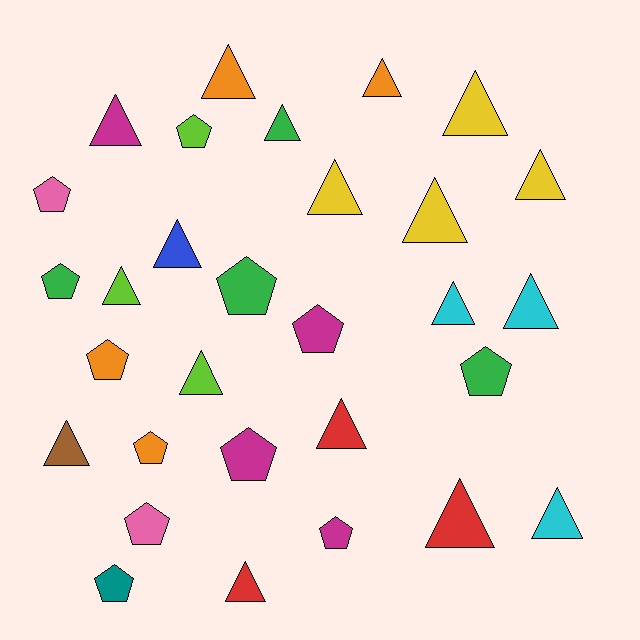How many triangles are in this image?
There are 18 triangles.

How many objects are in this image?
There are 30 objects.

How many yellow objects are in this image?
There are 4 yellow objects.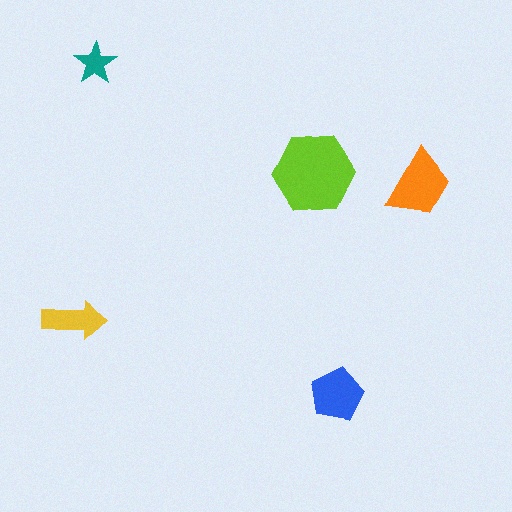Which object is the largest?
The lime hexagon.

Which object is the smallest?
The teal star.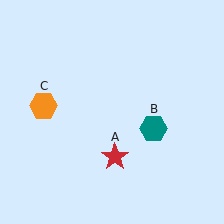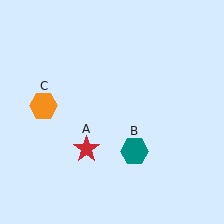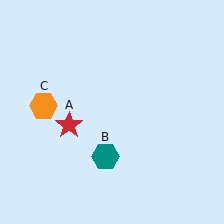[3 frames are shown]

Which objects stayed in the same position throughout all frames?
Orange hexagon (object C) remained stationary.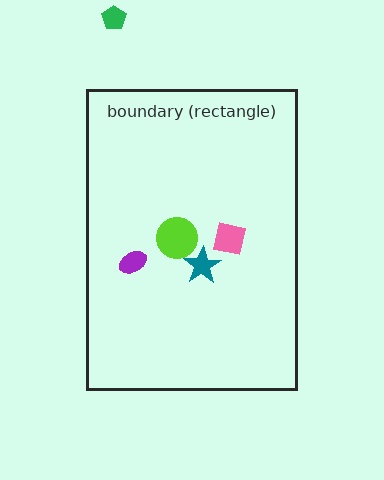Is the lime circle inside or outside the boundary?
Inside.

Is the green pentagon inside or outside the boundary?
Outside.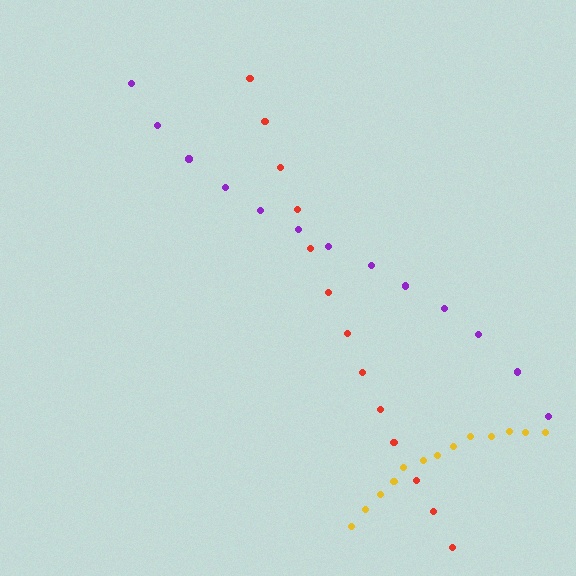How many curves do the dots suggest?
There are 3 distinct paths.